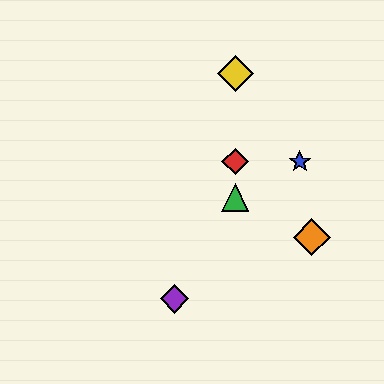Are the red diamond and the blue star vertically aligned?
No, the red diamond is at x≈235 and the blue star is at x≈300.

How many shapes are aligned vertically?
3 shapes (the red diamond, the green triangle, the yellow diamond) are aligned vertically.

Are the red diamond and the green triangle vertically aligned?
Yes, both are at x≈235.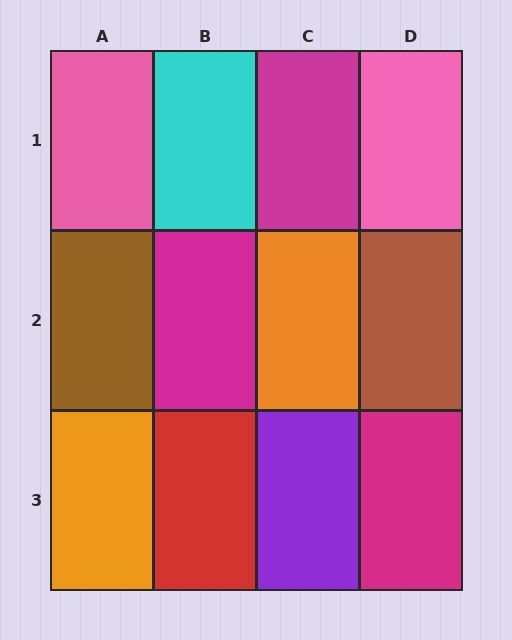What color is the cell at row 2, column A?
Brown.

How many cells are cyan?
1 cell is cyan.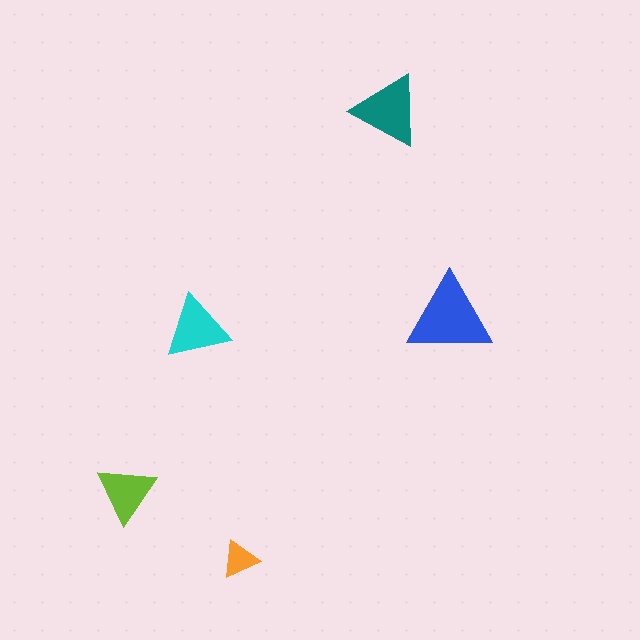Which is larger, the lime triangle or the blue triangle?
The blue one.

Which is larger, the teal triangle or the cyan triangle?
The teal one.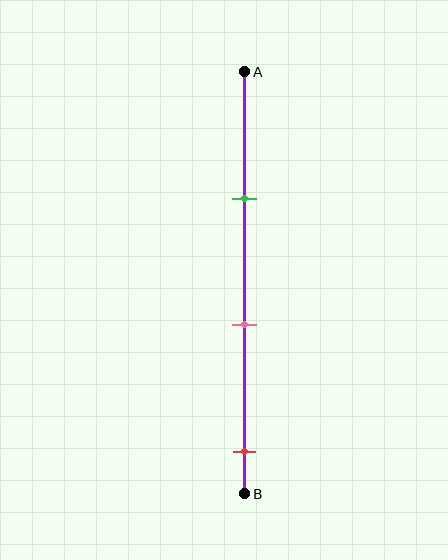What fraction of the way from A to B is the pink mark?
The pink mark is approximately 60% (0.6) of the way from A to B.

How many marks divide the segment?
There are 3 marks dividing the segment.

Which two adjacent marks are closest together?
The green and pink marks are the closest adjacent pair.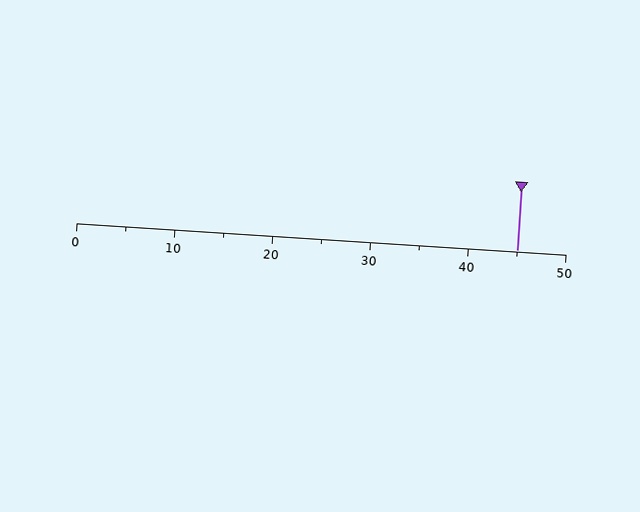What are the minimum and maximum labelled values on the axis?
The axis runs from 0 to 50.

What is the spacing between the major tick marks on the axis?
The major ticks are spaced 10 apart.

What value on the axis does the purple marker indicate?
The marker indicates approximately 45.